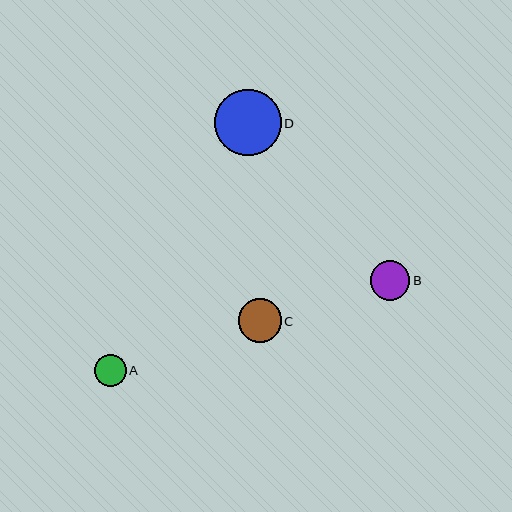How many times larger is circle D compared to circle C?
Circle D is approximately 1.5 times the size of circle C.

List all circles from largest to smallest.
From largest to smallest: D, C, B, A.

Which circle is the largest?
Circle D is the largest with a size of approximately 67 pixels.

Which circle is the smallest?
Circle A is the smallest with a size of approximately 32 pixels.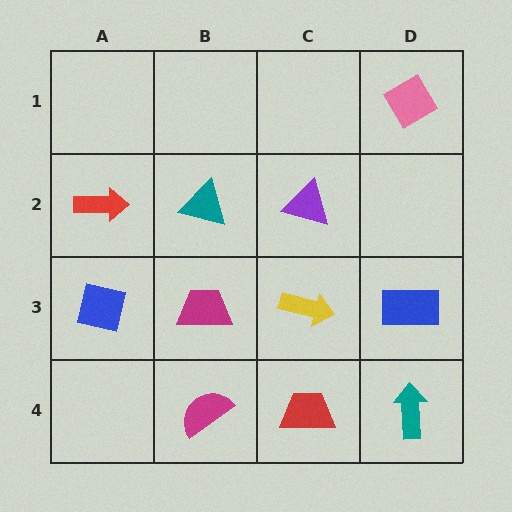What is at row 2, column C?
A purple triangle.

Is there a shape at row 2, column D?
No, that cell is empty.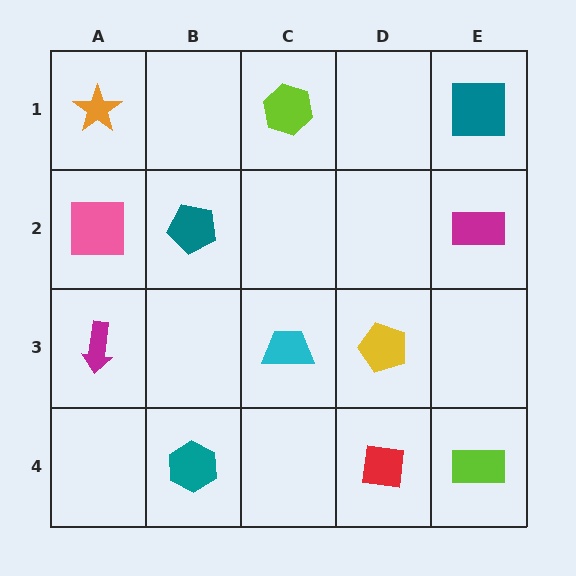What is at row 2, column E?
A magenta rectangle.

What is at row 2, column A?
A pink square.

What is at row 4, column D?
A red square.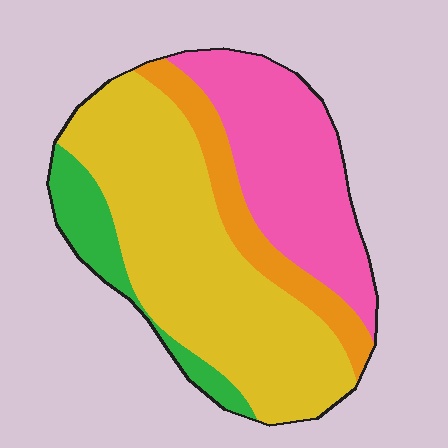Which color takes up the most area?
Yellow, at roughly 50%.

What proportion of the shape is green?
Green takes up about one tenth (1/10) of the shape.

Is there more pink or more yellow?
Yellow.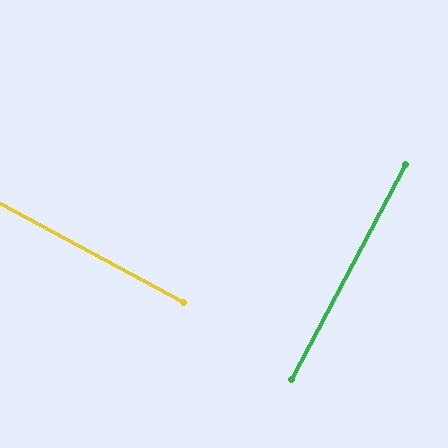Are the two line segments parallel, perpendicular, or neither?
Perpendicular — they meet at approximately 90°.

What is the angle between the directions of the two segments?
Approximately 90 degrees.